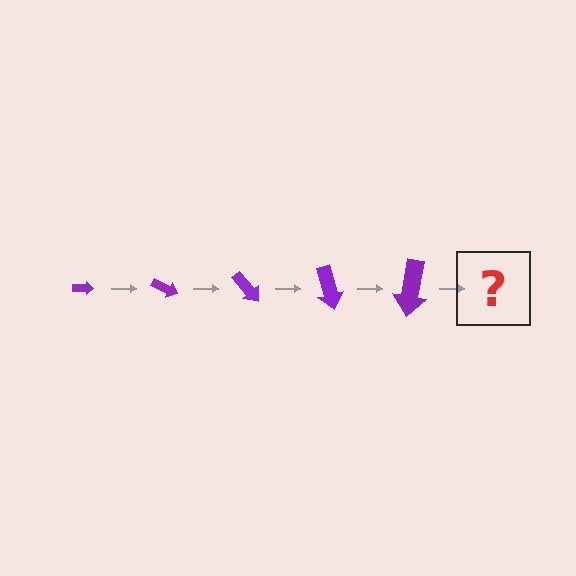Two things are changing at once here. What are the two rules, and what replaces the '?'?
The two rules are that the arrow grows larger each step and it rotates 25 degrees each step. The '?' should be an arrow, larger than the previous one and rotated 125 degrees from the start.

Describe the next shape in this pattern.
It should be an arrow, larger than the previous one and rotated 125 degrees from the start.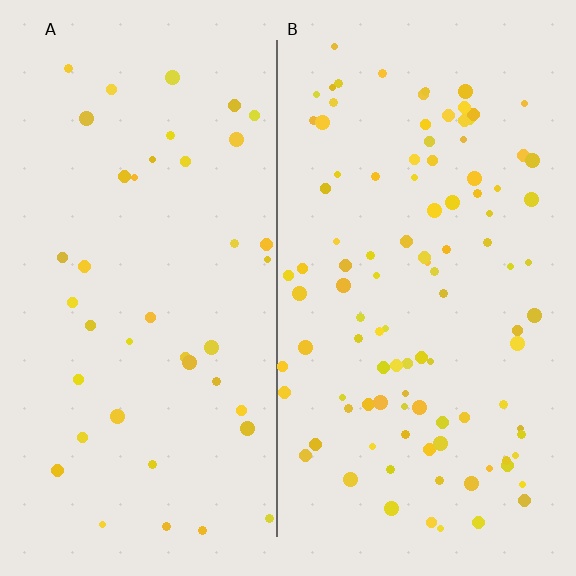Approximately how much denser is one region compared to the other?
Approximately 2.5× — region B over region A.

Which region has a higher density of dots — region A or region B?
B (the right).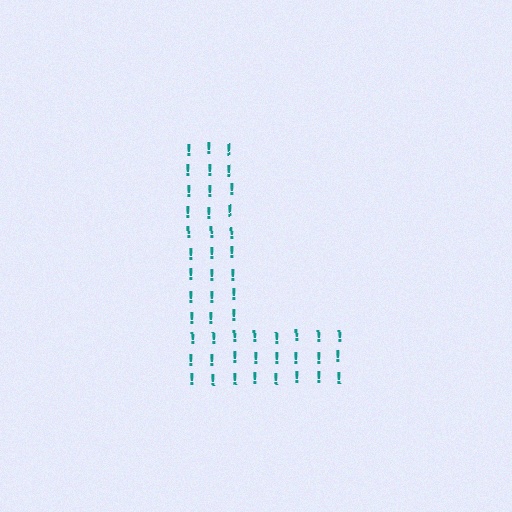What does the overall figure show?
The overall figure shows the letter L.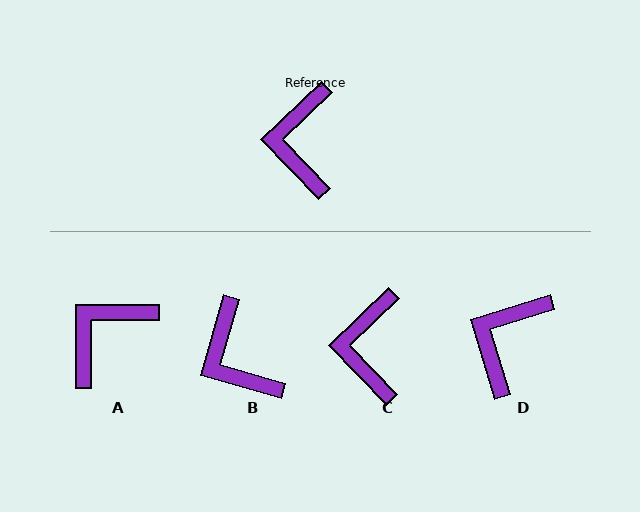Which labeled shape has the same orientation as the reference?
C.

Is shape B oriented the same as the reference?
No, it is off by about 30 degrees.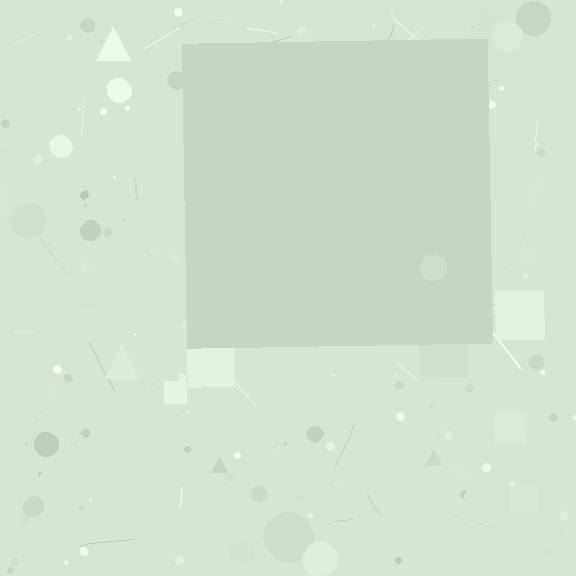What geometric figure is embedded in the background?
A square is embedded in the background.